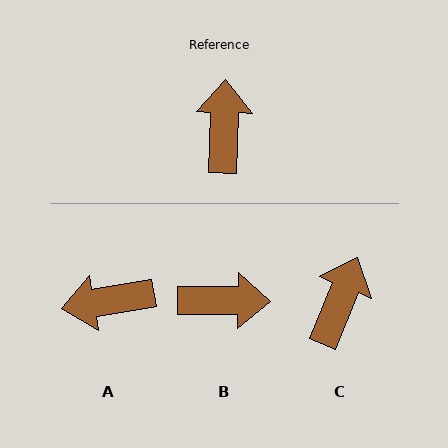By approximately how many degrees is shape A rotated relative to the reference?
Approximately 101 degrees counter-clockwise.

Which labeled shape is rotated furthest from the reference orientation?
A, about 101 degrees away.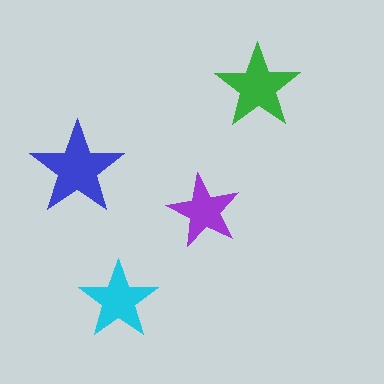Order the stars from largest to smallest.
the blue one, the green one, the cyan one, the purple one.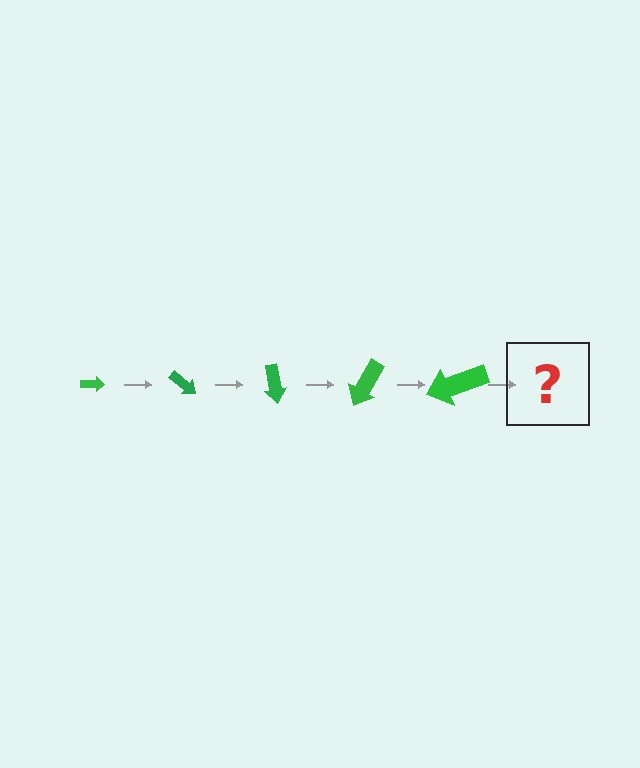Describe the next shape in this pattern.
It should be an arrow, larger than the previous one and rotated 200 degrees from the start.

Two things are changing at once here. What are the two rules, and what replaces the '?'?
The two rules are that the arrow grows larger each step and it rotates 40 degrees each step. The '?' should be an arrow, larger than the previous one and rotated 200 degrees from the start.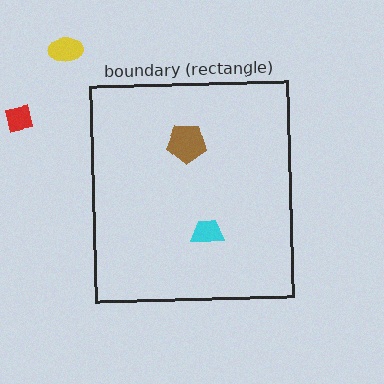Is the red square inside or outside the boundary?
Outside.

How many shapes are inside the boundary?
2 inside, 2 outside.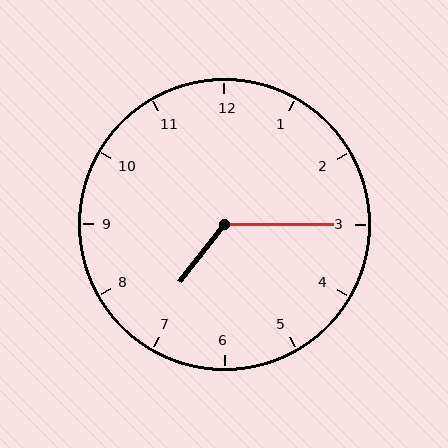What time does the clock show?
7:15.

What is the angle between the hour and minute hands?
Approximately 128 degrees.